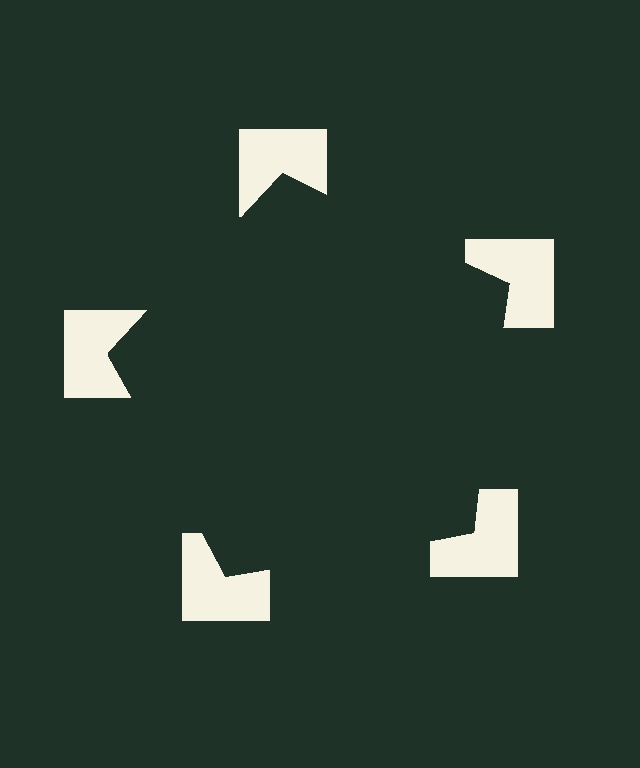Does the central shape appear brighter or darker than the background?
It typically appears slightly darker than the background, even though no actual brightness change is drawn.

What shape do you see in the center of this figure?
An illusory pentagon — its edges are inferred from the aligned wedge cuts in the notched squares, not physically drawn.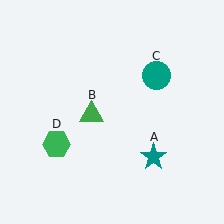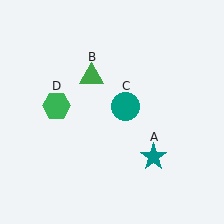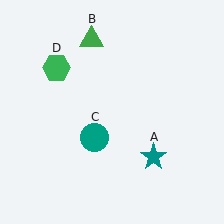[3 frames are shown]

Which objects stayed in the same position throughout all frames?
Teal star (object A) remained stationary.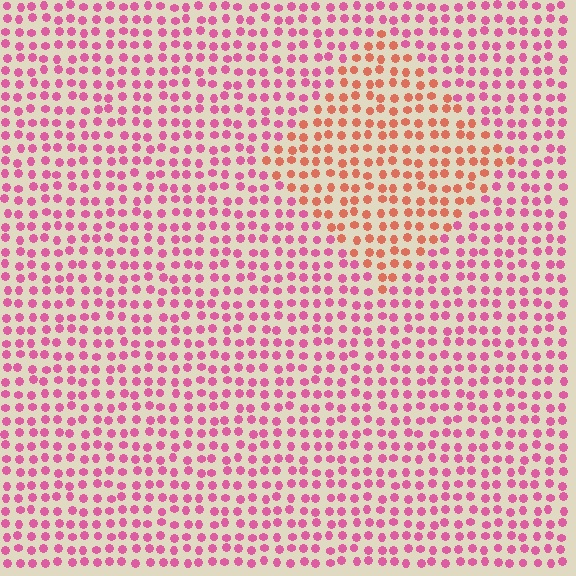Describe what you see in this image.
The image is filled with small pink elements in a uniform arrangement. A diamond-shaped region is visible where the elements are tinted to a slightly different hue, forming a subtle color boundary.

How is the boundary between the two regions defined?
The boundary is defined purely by a slight shift in hue (about 41 degrees). Spacing, size, and orientation are identical on both sides.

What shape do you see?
I see a diamond.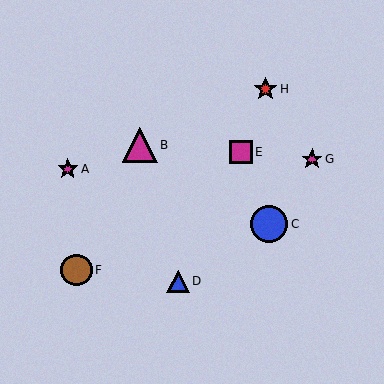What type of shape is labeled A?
Shape A is a magenta star.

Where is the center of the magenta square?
The center of the magenta square is at (241, 152).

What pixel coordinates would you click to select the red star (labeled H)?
Click at (265, 89) to select the red star H.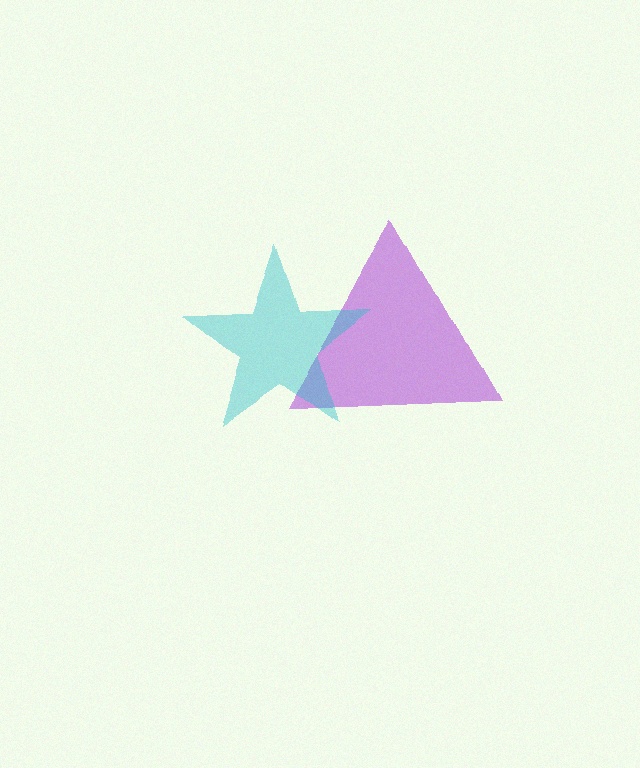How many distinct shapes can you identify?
There are 2 distinct shapes: a purple triangle, a cyan star.